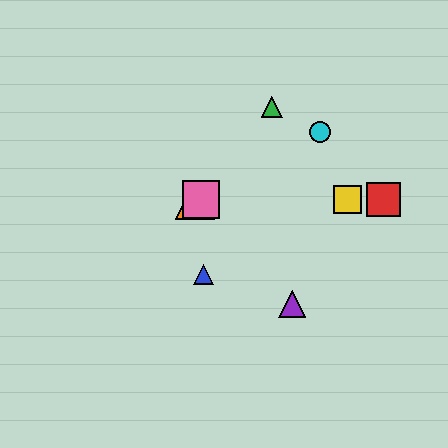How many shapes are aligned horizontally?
4 shapes (the red square, the yellow square, the orange triangle, the pink square) are aligned horizontally.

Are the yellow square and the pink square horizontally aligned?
Yes, both are at y≈200.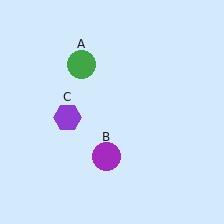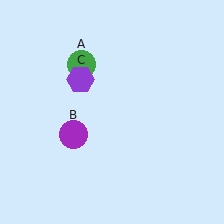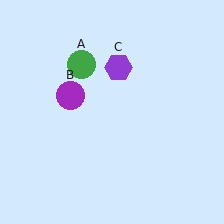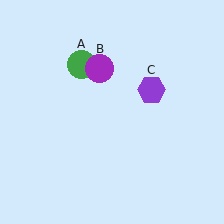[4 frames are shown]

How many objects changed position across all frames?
2 objects changed position: purple circle (object B), purple hexagon (object C).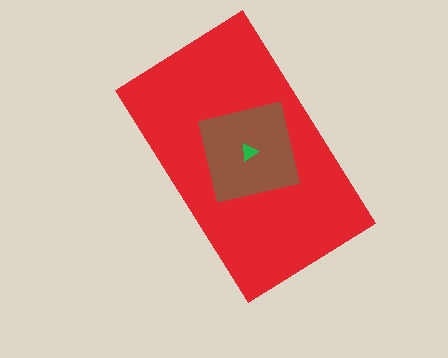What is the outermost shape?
The red rectangle.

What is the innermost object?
The green triangle.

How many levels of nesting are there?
3.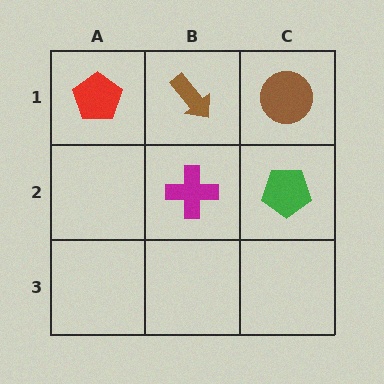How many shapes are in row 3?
0 shapes.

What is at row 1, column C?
A brown circle.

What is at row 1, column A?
A red pentagon.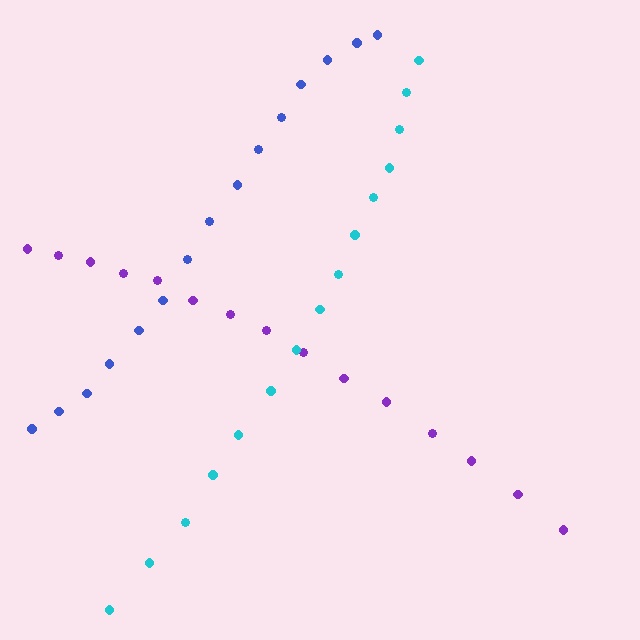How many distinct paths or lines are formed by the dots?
There are 3 distinct paths.